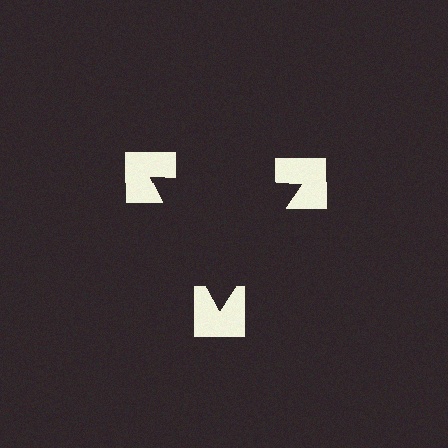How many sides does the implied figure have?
3 sides.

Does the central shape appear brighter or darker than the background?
It typically appears slightly darker than the background, even though no actual brightness change is drawn.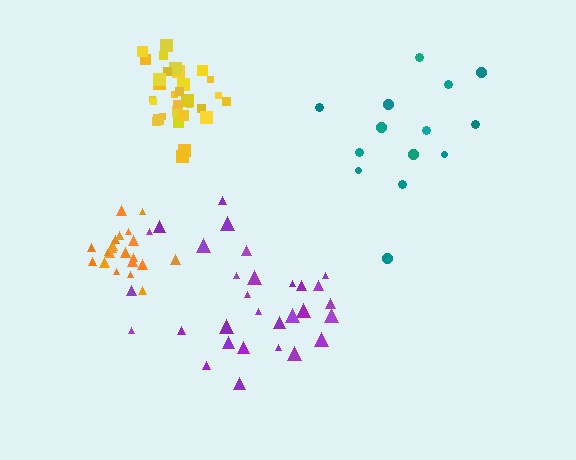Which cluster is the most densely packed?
Yellow.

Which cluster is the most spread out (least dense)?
Teal.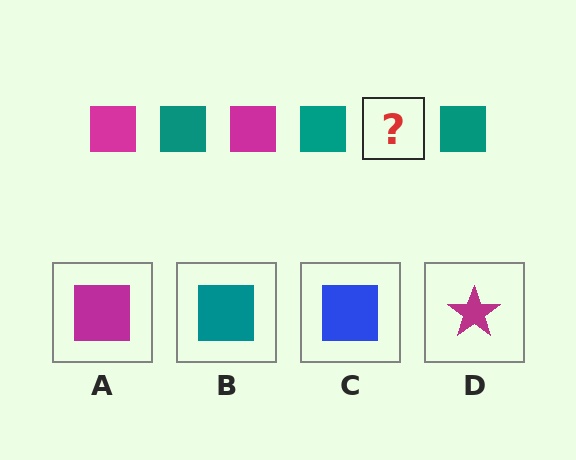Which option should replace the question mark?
Option A.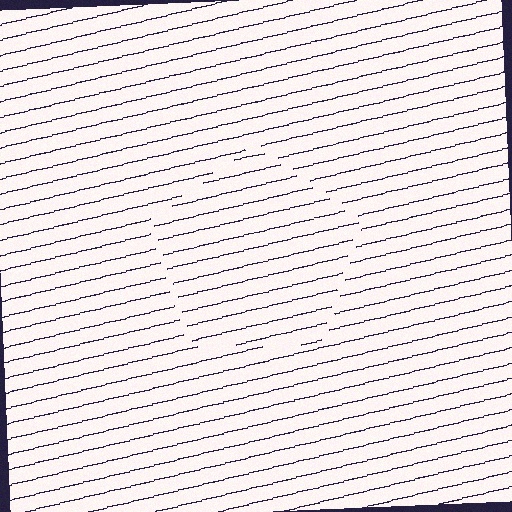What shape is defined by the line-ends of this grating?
An illusory pentagon. The interior of the shape contains the same grating, shifted by half a period — the contour is defined by the phase discontinuity where line-ends from the inner and outer gratings abut.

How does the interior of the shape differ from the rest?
The interior of the shape contains the same grating, shifted by half a period — the contour is defined by the phase discontinuity where line-ends from the inner and outer gratings abut.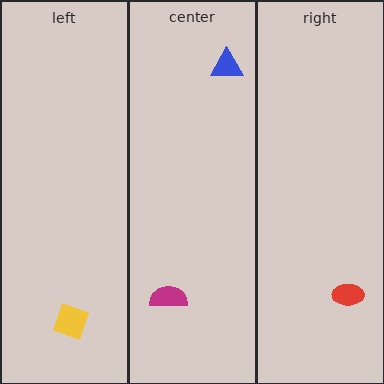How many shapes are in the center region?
2.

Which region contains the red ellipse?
The right region.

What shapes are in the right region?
The red ellipse.